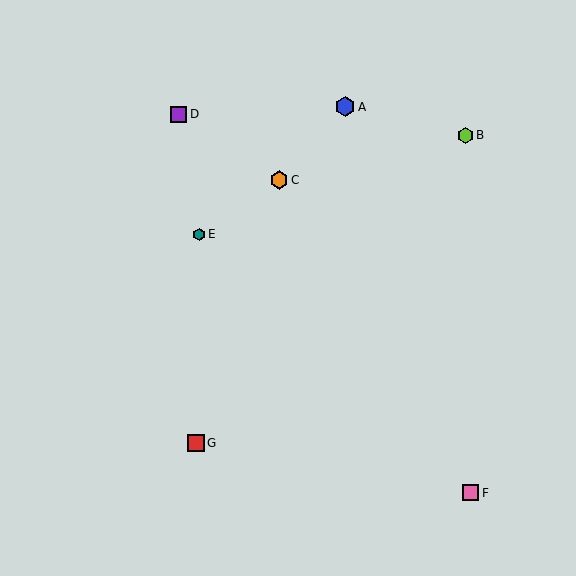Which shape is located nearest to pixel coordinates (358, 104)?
The blue hexagon (labeled A) at (345, 107) is nearest to that location.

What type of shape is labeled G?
Shape G is a red square.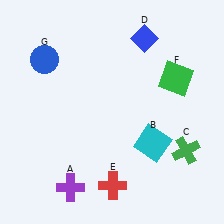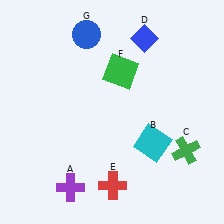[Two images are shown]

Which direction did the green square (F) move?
The green square (F) moved left.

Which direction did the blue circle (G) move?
The blue circle (G) moved right.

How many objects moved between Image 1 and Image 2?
2 objects moved between the two images.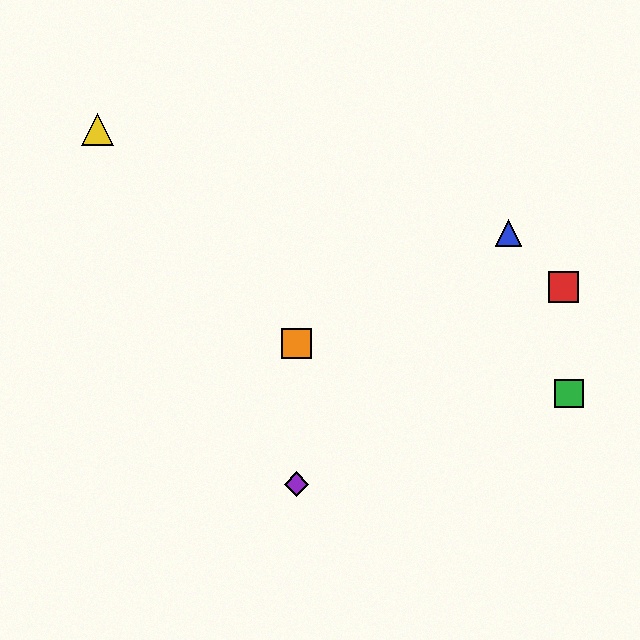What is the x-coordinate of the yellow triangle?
The yellow triangle is at x≈97.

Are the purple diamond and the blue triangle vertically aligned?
No, the purple diamond is at x≈297 and the blue triangle is at x≈508.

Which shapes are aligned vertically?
The purple diamond, the orange square are aligned vertically.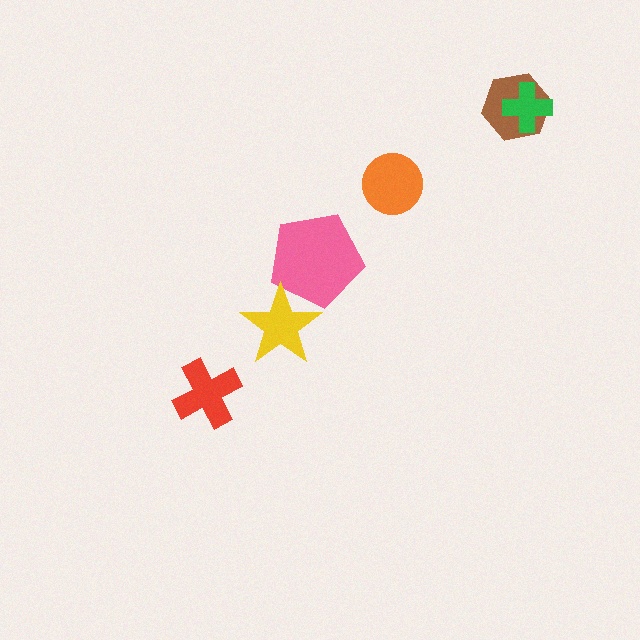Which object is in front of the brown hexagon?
The green cross is in front of the brown hexagon.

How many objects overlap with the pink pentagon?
1 object overlaps with the pink pentagon.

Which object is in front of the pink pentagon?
The yellow star is in front of the pink pentagon.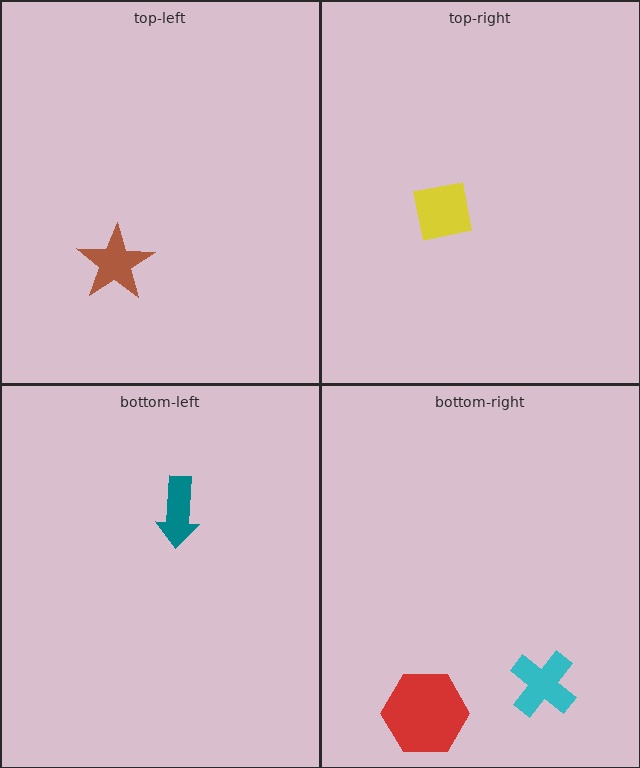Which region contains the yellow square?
The top-right region.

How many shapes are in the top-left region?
1.